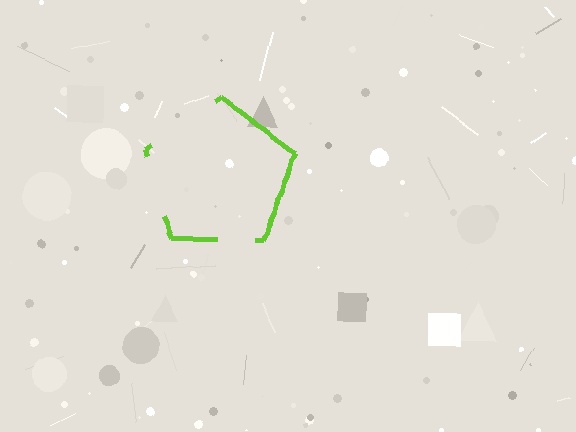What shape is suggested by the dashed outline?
The dashed outline suggests a pentagon.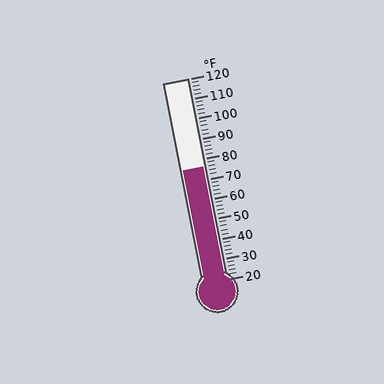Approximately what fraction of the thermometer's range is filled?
The thermometer is filled to approximately 55% of its range.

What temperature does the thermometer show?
The thermometer shows approximately 76°F.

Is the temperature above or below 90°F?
The temperature is below 90°F.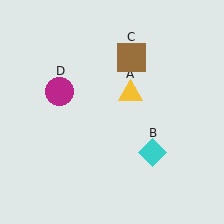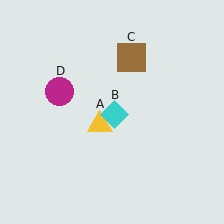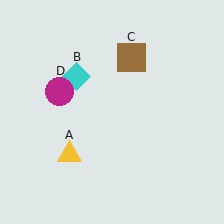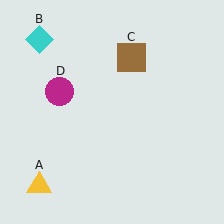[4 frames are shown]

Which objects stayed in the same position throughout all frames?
Brown square (object C) and magenta circle (object D) remained stationary.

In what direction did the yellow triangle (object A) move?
The yellow triangle (object A) moved down and to the left.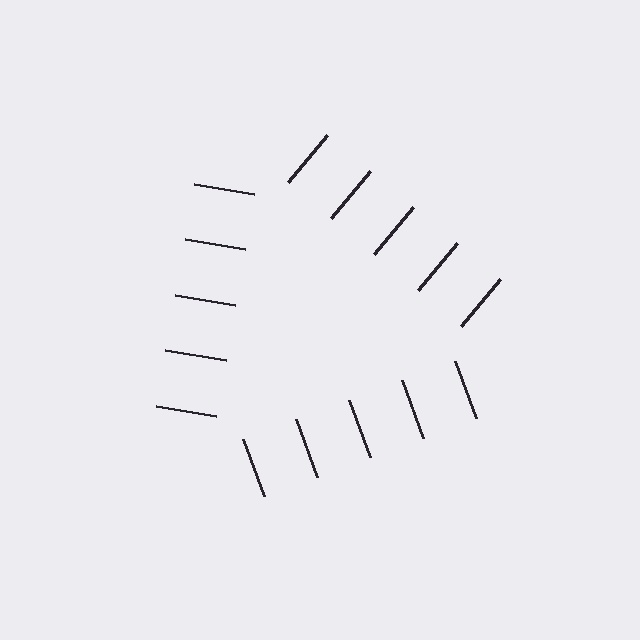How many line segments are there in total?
15 — 5 along each of the 3 edges.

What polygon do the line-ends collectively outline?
An illusory triangle — the line segments terminate on its edges but no continuous stroke is drawn.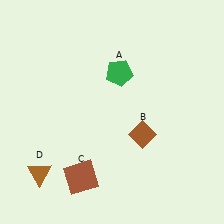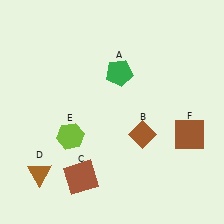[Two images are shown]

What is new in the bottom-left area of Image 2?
A lime hexagon (E) was added in the bottom-left area of Image 2.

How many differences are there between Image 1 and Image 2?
There are 2 differences between the two images.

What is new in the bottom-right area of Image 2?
A brown square (F) was added in the bottom-right area of Image 2.